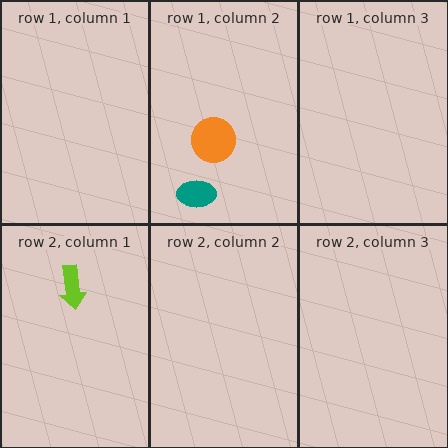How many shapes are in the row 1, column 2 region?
2.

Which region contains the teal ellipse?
The row 1, column 2 region.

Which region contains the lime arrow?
The row 2, column 1 region.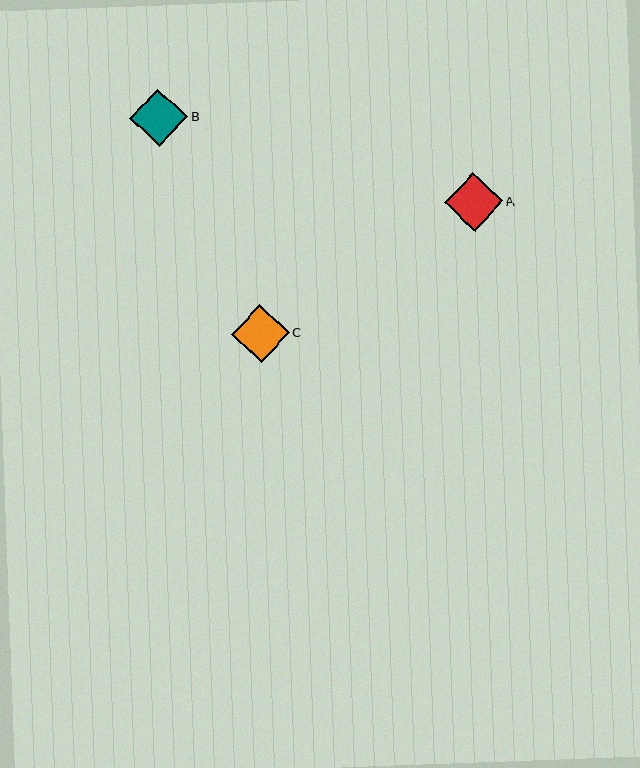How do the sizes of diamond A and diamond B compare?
Diamond A and diamond B are approximately the same size.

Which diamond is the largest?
Diamond A is the largest with a size of approximately 58 pixels.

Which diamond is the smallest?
Diamond B is the smallest with a size of approximately 58 pixels.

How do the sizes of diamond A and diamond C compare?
Diamond A and diamond C are approximately the same size.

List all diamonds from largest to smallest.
From largest to smallest: A, C, B.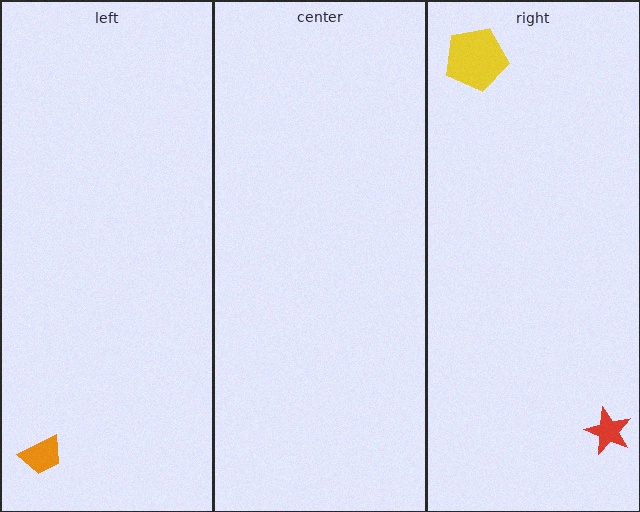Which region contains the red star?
The right region.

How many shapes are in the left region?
1.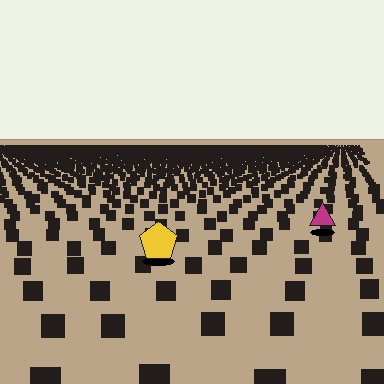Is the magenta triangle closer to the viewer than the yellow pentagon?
No. The yellow pentagon is closer — you can tell from the texture gradient: the ground texture is coarser near it.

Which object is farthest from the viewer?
The magenta triangle is farthest from the viewer. It appears smaller and the ground texture around it is denser.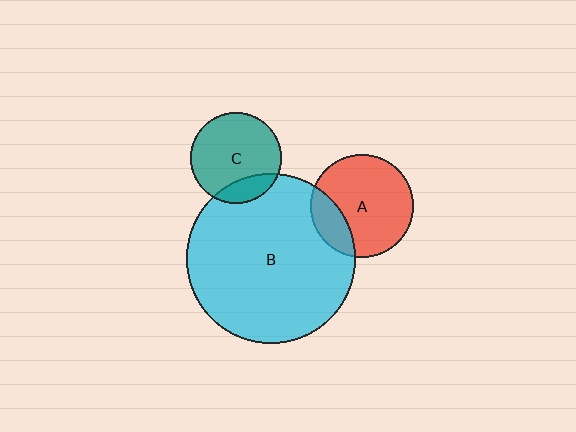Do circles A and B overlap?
Yes.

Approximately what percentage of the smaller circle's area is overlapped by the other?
Approximately 20%.